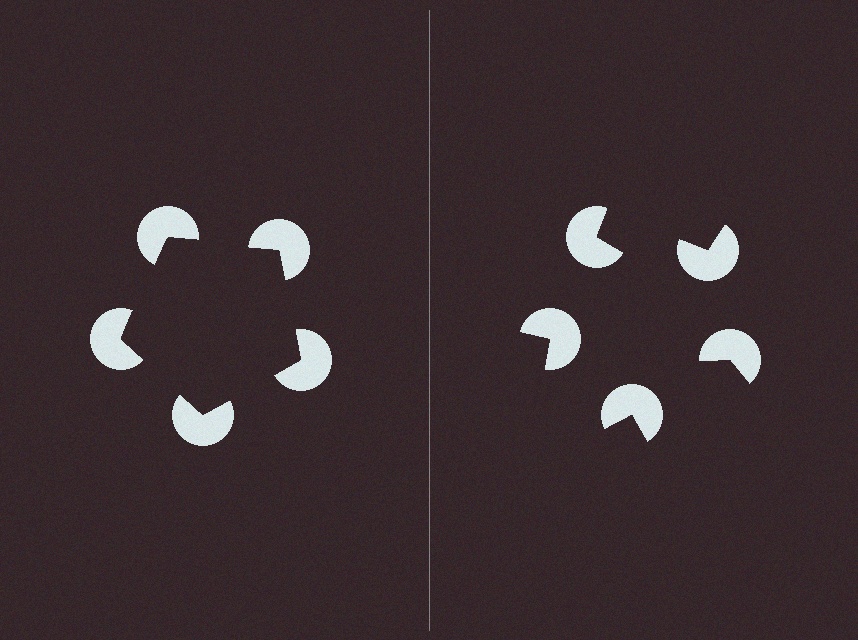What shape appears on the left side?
An illusory pentagon.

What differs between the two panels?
The pac-man discs are positioned identically on both sides; only the wedge orientations differ. On the left they align to a pentagon; on the right they are misaligned.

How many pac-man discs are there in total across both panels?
10 — 5 on each side.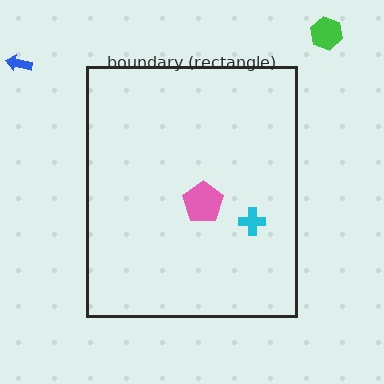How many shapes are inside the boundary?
2 inside, 2 outside.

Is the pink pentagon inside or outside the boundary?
Inside.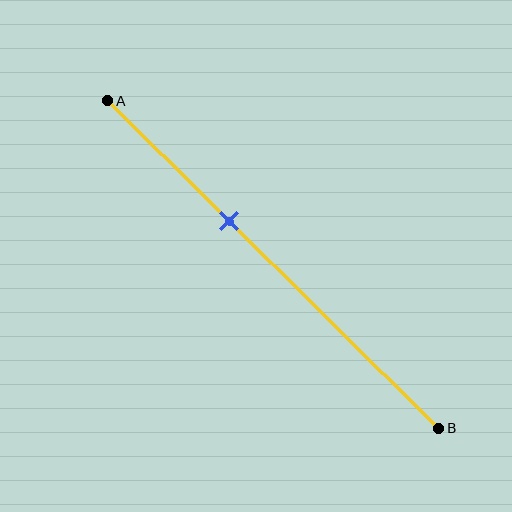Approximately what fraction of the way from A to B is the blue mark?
The blue mark is approximately 35% of the way from A to B.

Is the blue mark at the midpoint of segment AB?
No, the mark is at about 35% from A, not at the 50% midpoint.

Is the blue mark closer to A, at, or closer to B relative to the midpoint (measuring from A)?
The blue mark is closer to point A than the midpoint of segment AB.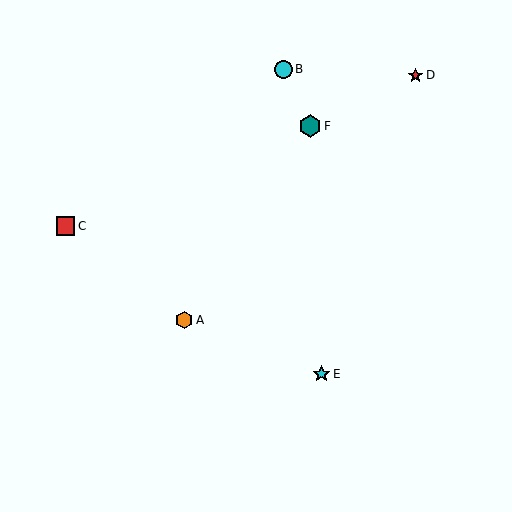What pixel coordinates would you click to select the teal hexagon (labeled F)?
Click at (310, 126) to select the teal hexagon F.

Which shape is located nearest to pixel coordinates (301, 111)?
The teal hexagon (labeled F) at (310, 126) is nearest to that location.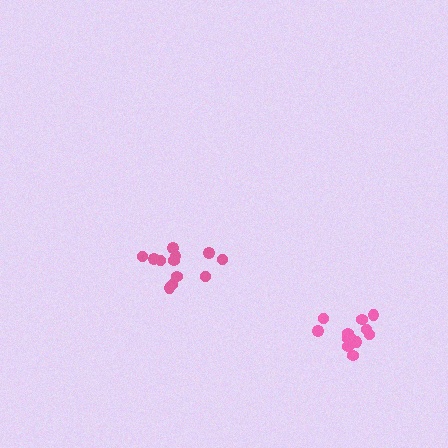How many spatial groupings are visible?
There are 2 spatial groupings.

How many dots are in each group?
Group 1: 12 dots, Group 2: 12 dots (24 total).